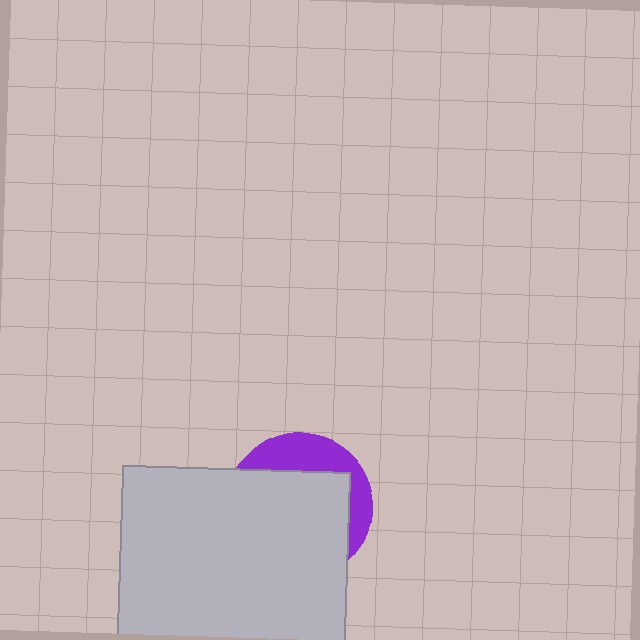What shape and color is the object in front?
The object in front is a light gray square.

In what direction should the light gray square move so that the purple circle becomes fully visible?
The light gray square should move toward the lower-left. That is the shortest direction to clear the overlap and leave the purple circle fully visible.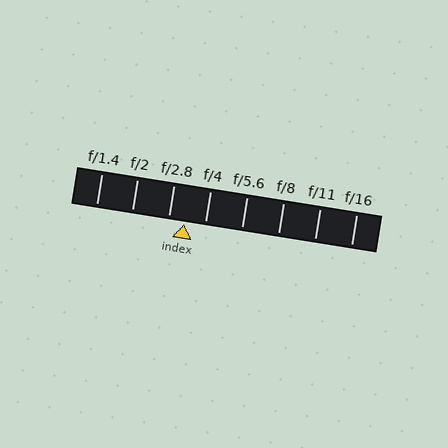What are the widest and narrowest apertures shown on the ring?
The widest aperture shown is f/1.4 and the narrowest is f/16.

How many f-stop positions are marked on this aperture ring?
There are 8 f-stop positions marked.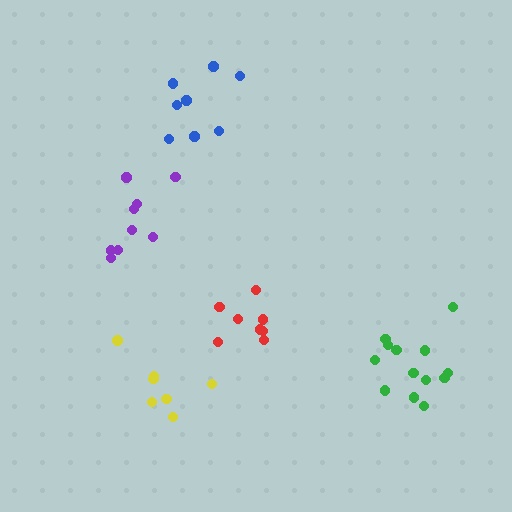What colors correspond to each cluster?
The clusters are colored: blue, yellow, green, purple, red.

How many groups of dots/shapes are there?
There are 5 groups.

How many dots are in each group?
Group 1: 8 dots, Group 2: 7 dots, Group 3: 13 dots, Group 4: 9 dots, Group 5: 8 dots (45 total).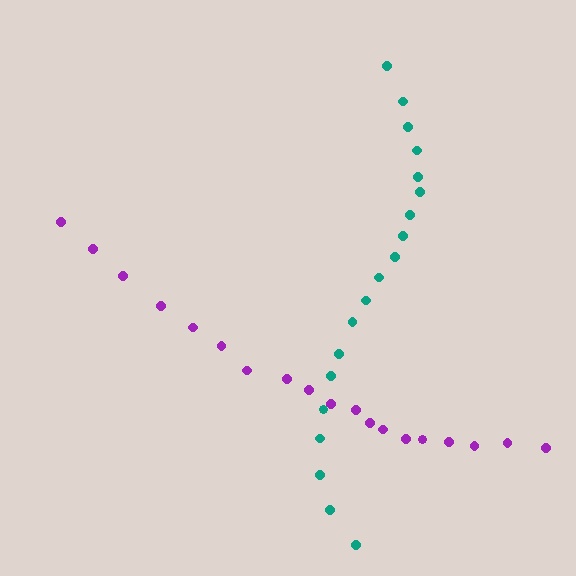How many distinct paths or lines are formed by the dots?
There are 2 distinct paths.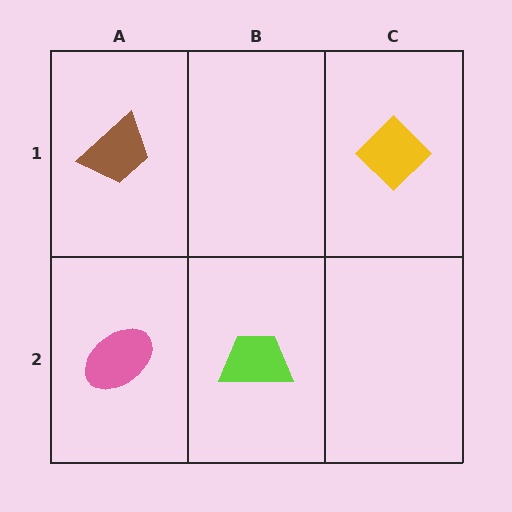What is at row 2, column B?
A lime trapezoid.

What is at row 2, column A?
A pink ellipse.